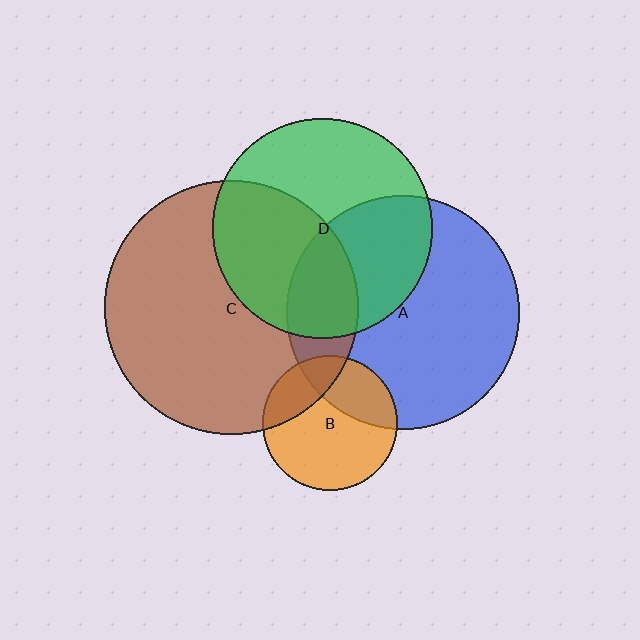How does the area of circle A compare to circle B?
Approximately 3.0 times.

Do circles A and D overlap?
Yes.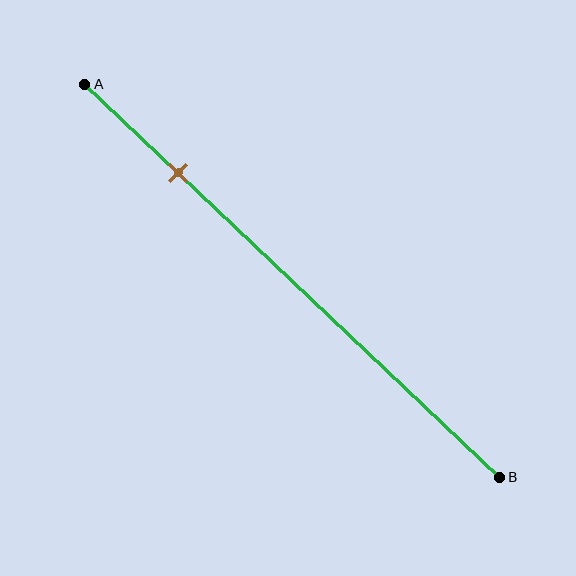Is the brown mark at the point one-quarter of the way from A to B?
Yes, the mark is approximately at the one-quarter point.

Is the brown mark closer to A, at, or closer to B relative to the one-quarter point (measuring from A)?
The brown mark is approximately at the one-quarter point of segment AB.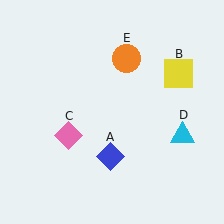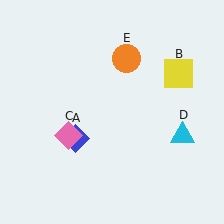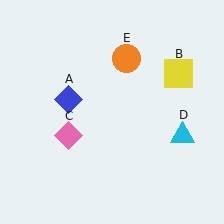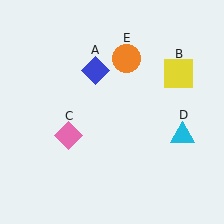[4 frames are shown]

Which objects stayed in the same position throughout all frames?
Yellow square (object B) and pink diamond (object C) and cyan triangle (object D) and orange circle (object E) remained stationary.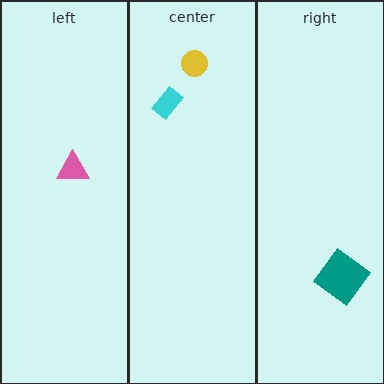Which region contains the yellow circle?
The center region.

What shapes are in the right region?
The teal diamond.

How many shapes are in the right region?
1.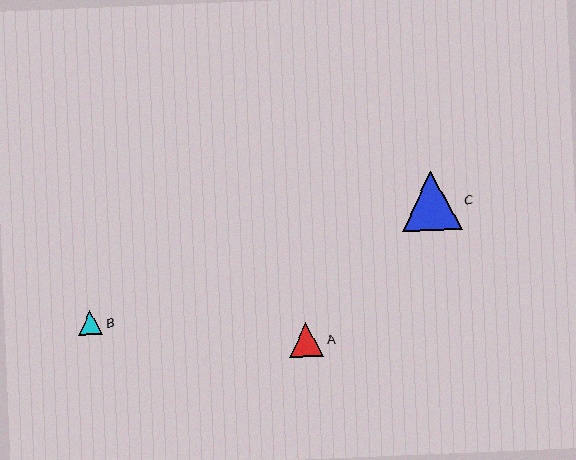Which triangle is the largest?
Triangle C is the largest with a size of approximately 60 pixels.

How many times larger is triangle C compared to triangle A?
Triangle C is approximately 1.8 times the size of triangle A.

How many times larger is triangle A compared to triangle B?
Triangle A is approximately 1.4 times the size of triangle B.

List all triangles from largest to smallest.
From largest to smallest: C, A, B.